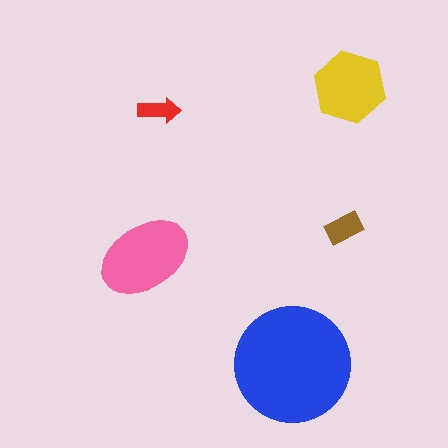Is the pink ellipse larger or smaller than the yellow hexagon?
Larger.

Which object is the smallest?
The red arrow.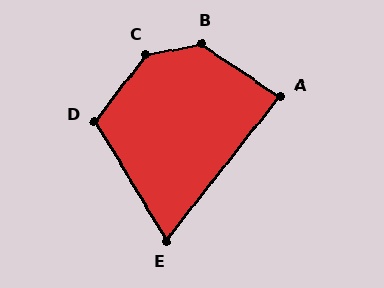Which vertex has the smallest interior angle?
E, at approximately 69 degrees.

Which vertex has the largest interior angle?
C, at approximately 139 degrees.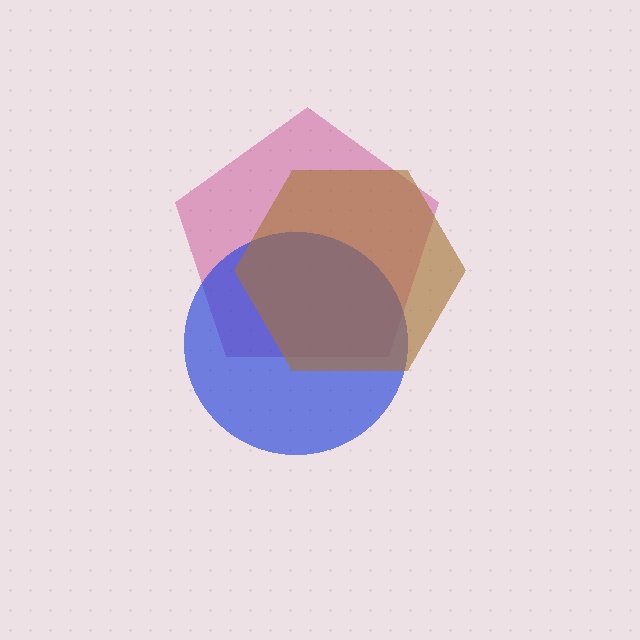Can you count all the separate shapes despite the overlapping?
Yes, there are 3 separate shapes.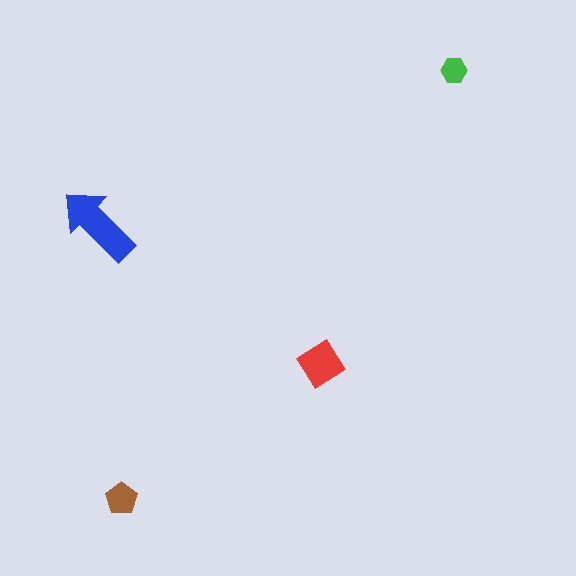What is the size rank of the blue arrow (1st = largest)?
1st.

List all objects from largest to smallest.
The blue arrow, the red diamond, the brown pentagon, the green hexagon.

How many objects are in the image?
There are 4 objects in the image.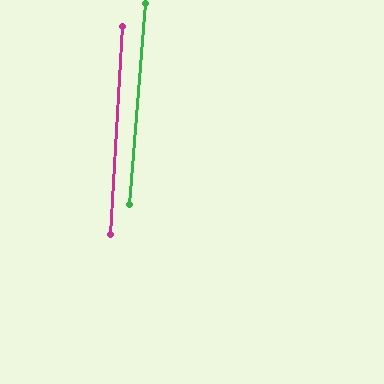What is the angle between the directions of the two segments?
Approximately 1 degree.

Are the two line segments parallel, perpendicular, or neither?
Parallel — their directions differ by only 1.1°.